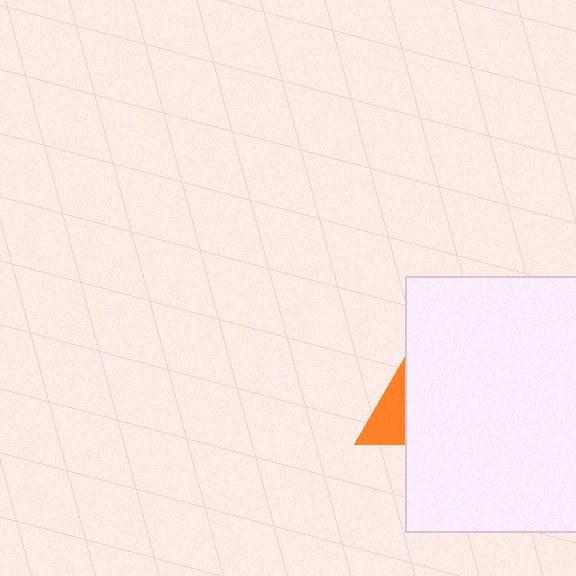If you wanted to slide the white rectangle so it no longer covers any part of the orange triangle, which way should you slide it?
Slide it right — that is the most direct way to separate the two shapes.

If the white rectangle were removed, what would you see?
You would see the complete orange triangle.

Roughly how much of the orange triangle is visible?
A small part of it is visible (roughly 34%).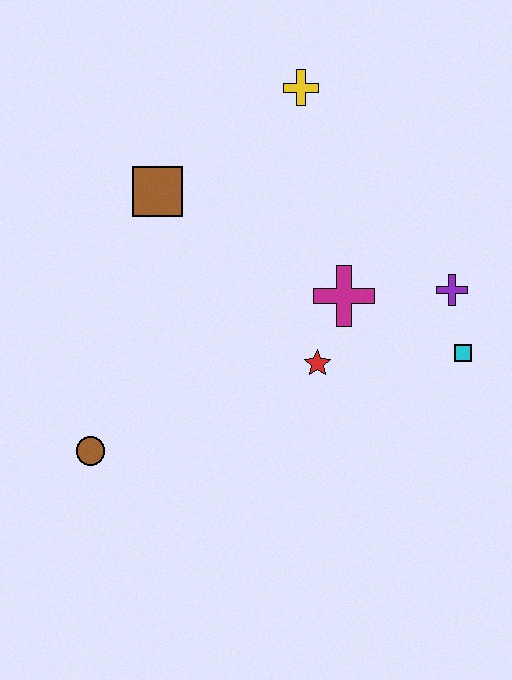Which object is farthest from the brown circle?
The yellow cross is farthest from the brown circle.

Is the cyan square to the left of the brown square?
No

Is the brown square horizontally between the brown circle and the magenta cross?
Yes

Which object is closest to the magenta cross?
The red star is closest to the magenta cross.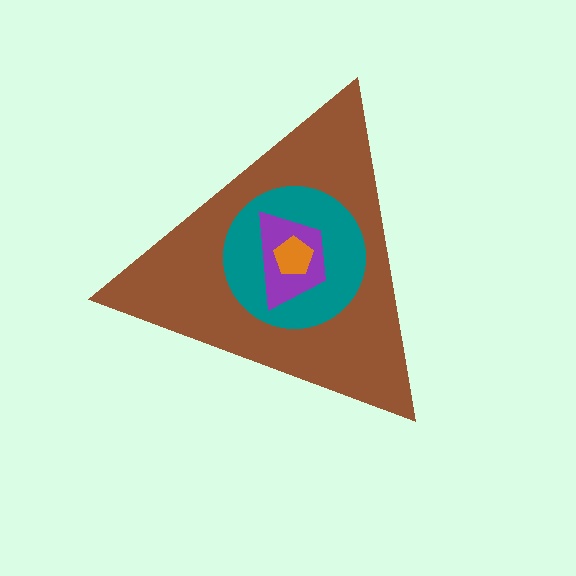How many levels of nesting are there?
4.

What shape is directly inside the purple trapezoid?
The orange pentagon.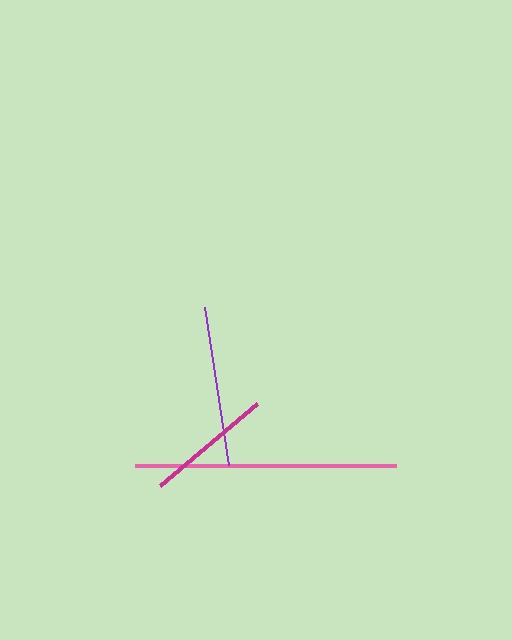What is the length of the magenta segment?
The magenta segment is approximately 127 pixels long.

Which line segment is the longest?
The pink line is the longest at approximately 261 pixels.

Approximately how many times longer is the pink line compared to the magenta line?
The pink line is approximately 2.1 times the length of the magenta line.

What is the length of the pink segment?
The pink segment is approximately 261 pixels long.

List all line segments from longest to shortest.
From longest to shortest: pink, purple, magenta.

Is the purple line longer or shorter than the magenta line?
The purple line is longer than the magenta line.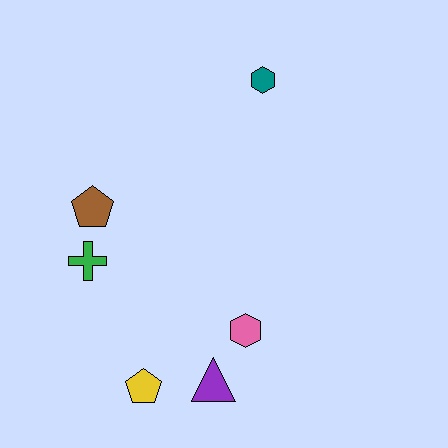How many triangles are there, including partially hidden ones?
There is 1 triangle.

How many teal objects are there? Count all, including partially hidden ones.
There is 1 teal object.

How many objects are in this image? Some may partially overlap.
There are 6 objects.